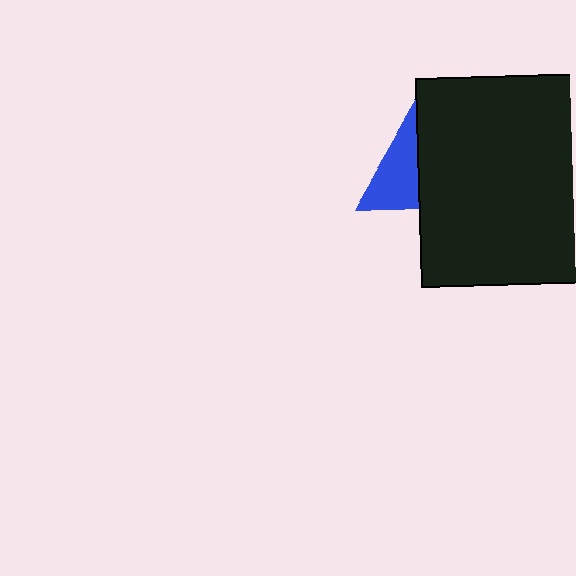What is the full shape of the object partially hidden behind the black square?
The partially hidden object is a blue triangle.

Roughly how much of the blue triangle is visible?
About half of it is visible (roughly 49%).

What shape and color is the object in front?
The object in front is a black square.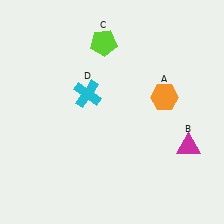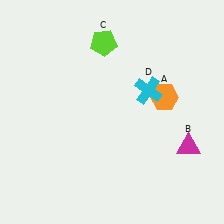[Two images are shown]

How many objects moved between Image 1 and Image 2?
1 object moved between the two images.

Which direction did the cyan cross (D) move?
The cyan cross (D) moved right.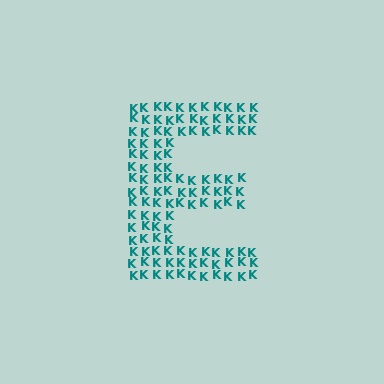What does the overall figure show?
The overall figure shows the letter E.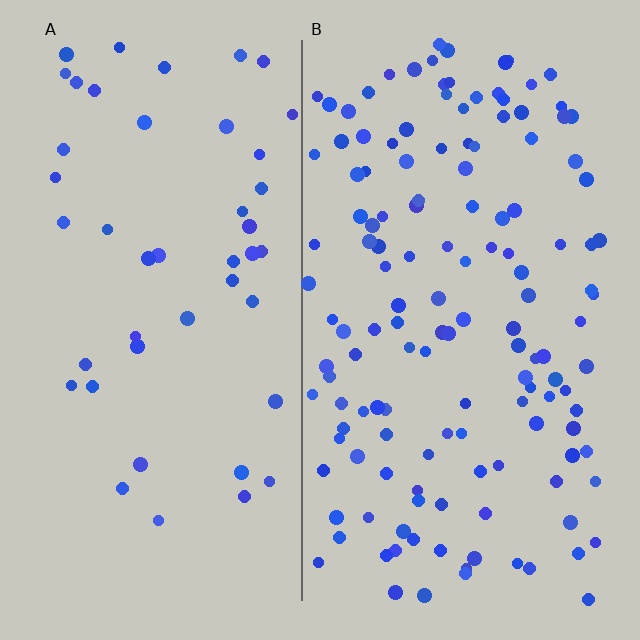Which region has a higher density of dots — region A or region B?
B (the right).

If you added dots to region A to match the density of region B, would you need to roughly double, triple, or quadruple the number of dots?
Approximately triple.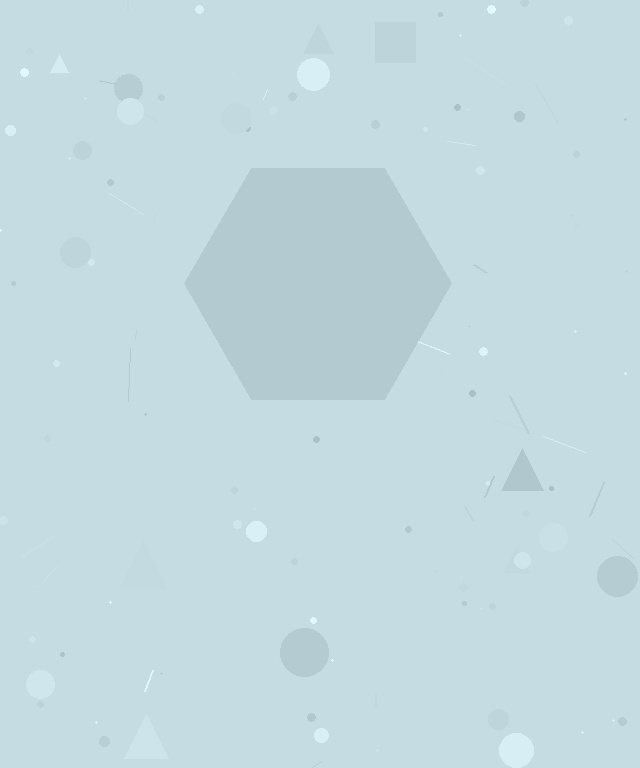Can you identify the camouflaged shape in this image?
The camouflaged shape is a hexagon.